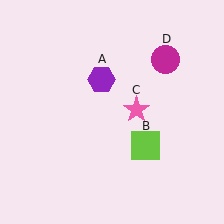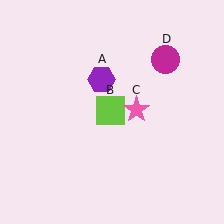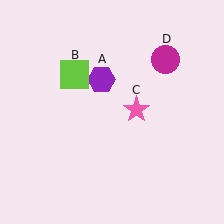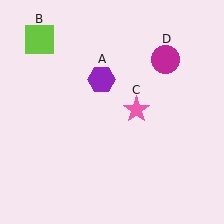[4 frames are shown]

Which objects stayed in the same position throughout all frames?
Purple hexagon (object A) and pink star (object C) and magenta circle (object D) remained stationary.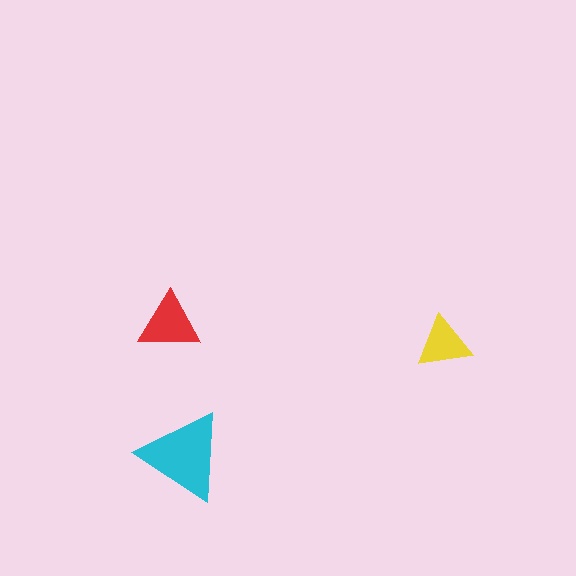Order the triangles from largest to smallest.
the cyan one, the red one, the yellow one.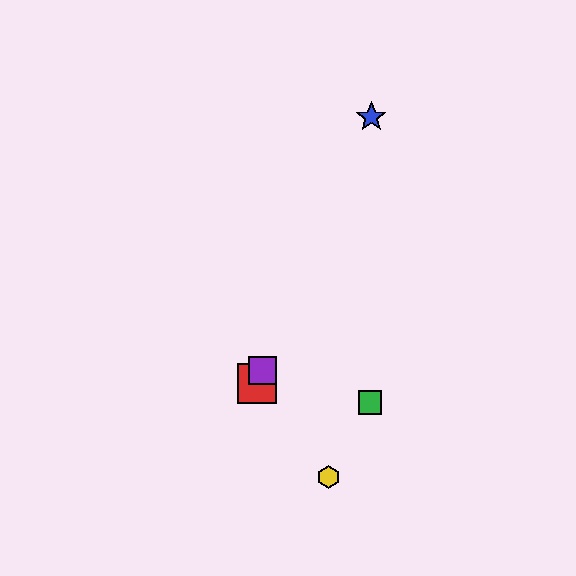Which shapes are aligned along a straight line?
The red square, the blue star, the purple square are aligned along a straight line.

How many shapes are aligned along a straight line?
3 shapes (the red square, the blue star, the purple square) are aligned along a straight line.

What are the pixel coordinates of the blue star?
The blue star is at (371, 117).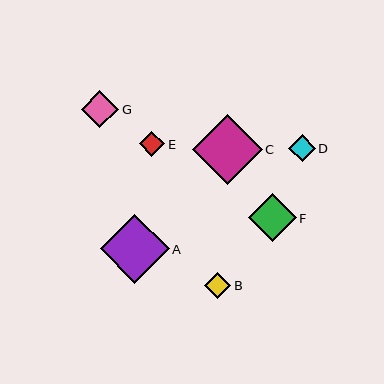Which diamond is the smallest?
Diamond E is the smallest with a size of approximately 26 pixels.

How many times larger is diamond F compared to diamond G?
Diamond F is approximately 1.3 times the size of diamond G.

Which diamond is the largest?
Diamond C is the largest with a size of approximately 70 pixels.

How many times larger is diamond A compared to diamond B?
Diamond A is approximately 2.6 times the size of diamond B.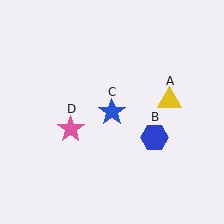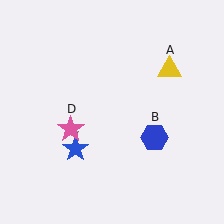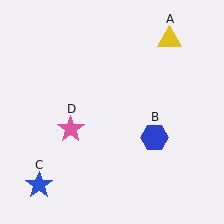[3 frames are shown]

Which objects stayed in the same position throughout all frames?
Blue hexagon (object B) and pink star (object D) remained stationary.